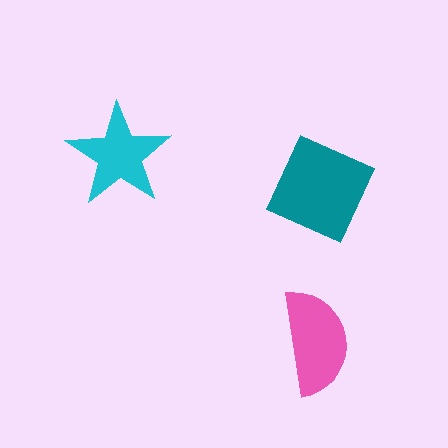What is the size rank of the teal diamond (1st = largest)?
1st.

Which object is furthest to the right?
The teal diamond is rightmost.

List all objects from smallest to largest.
The cyan star, the pink semicircle, the teal diamond.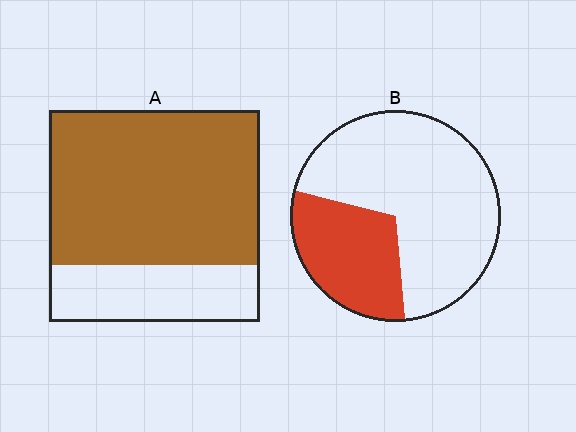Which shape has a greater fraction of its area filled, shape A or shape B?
Shape A.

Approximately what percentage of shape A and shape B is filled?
A is approximately 75% and B is approximately 30%.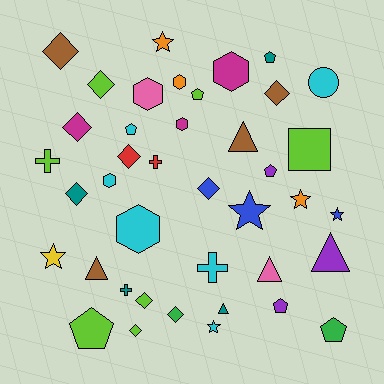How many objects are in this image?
There are 40 objects.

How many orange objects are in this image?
There are 3 orange objects.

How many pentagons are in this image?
There are 7 pentagons.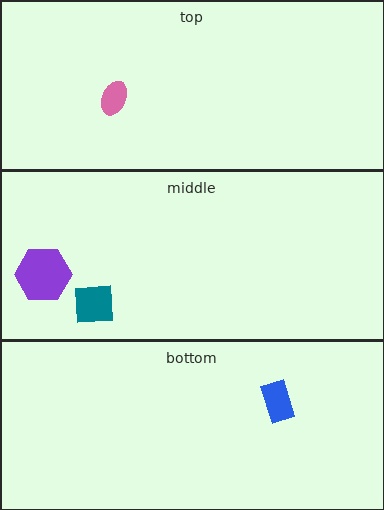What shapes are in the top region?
The pink ellipse.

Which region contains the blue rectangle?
The bottom region.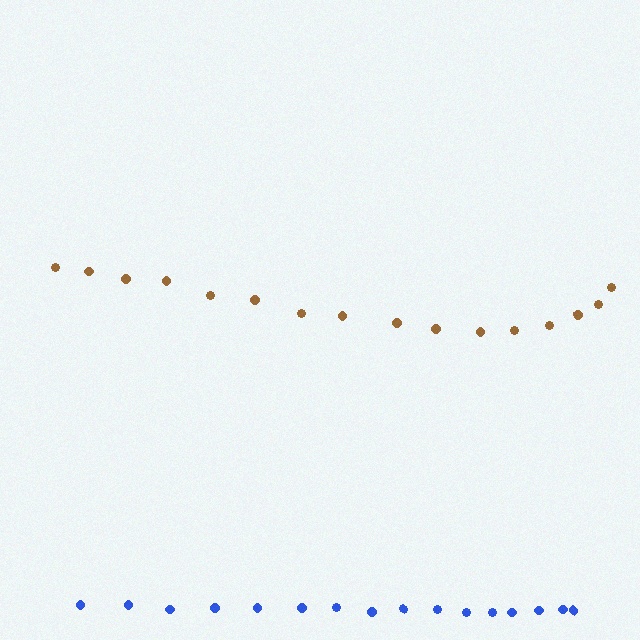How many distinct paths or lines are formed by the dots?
There are 2 distinct paths.